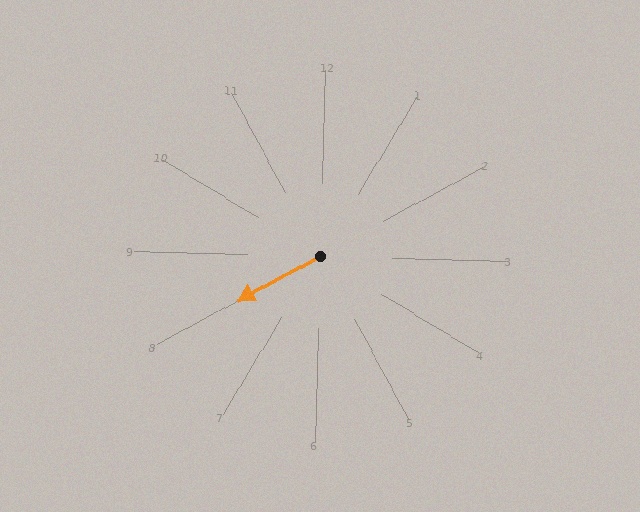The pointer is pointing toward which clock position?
Roughly 8 o'clock.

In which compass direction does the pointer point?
Southwest.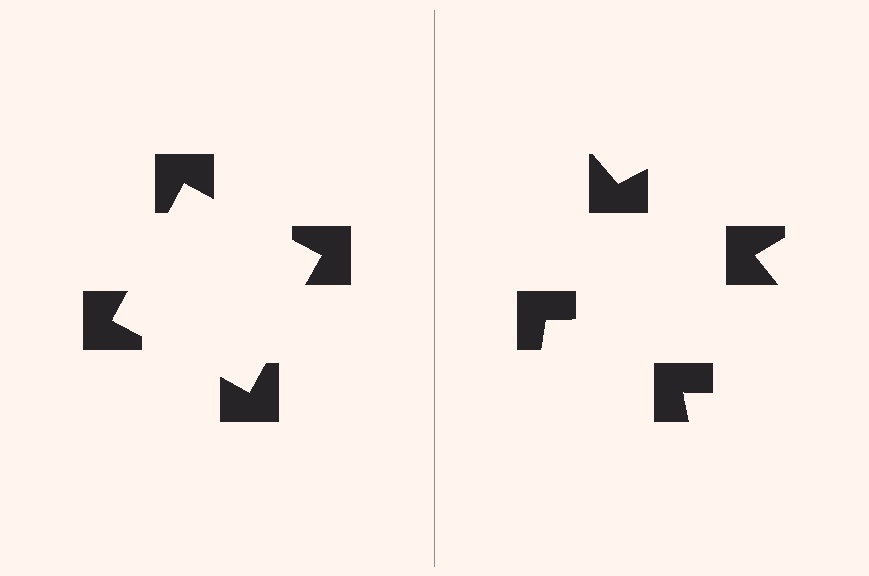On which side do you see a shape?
An illusory square appears on the left side. On the right side the wedge cuts are rotated, so no coherent shape forms.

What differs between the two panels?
The notched squares are positioned identically on both sides; only the wedge orientations differ. On the left they align to a square; on the right they are misaligned.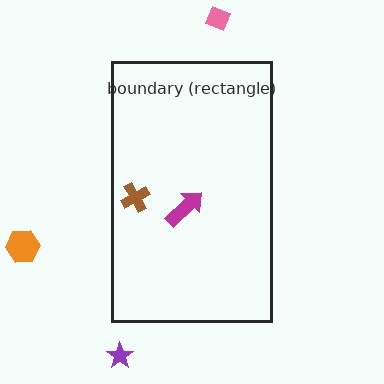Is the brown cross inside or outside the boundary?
Inside.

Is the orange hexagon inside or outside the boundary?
Outside.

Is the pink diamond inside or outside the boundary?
Outside.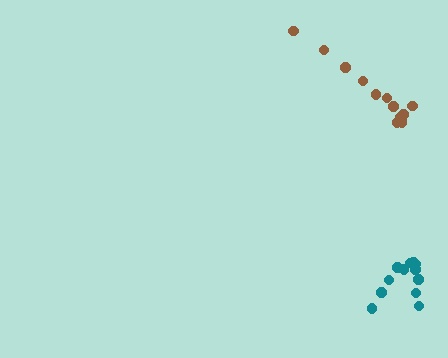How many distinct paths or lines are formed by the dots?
There are 2 distinct paths.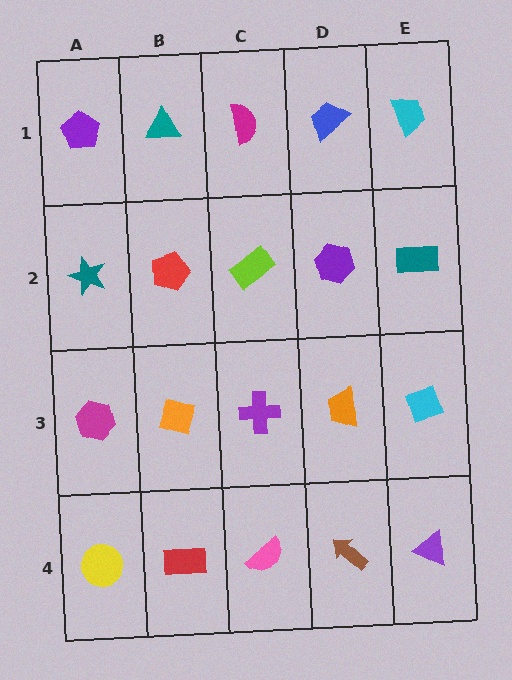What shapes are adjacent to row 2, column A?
A purple pentagon (row 1, column A), a magenta hexagon (row 3, column A), a red pentagon (row 2, column B).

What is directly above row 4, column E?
A cyan diamond.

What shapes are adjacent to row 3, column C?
A lime rectangle (row 2, column C), a pink semicircle (row 4, column C), an orange diamond (row 3, column B), an orange trapezoid (row 3, column D).